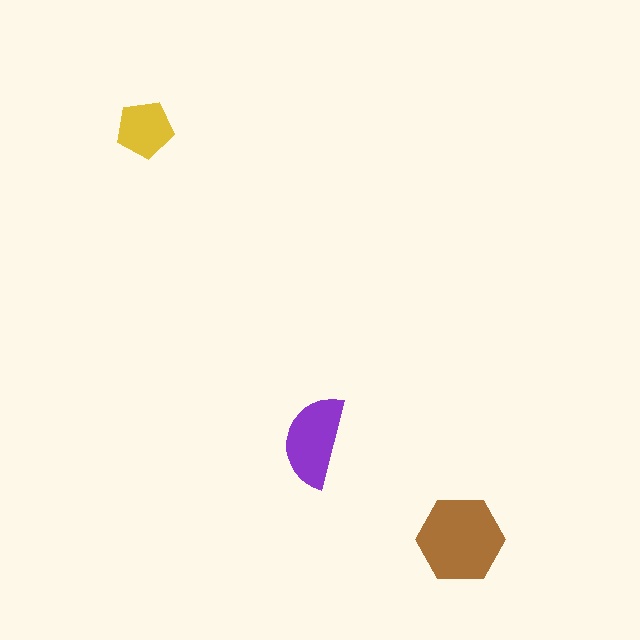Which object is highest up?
The yellow pentagon is topmost.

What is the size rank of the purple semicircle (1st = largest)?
2nd.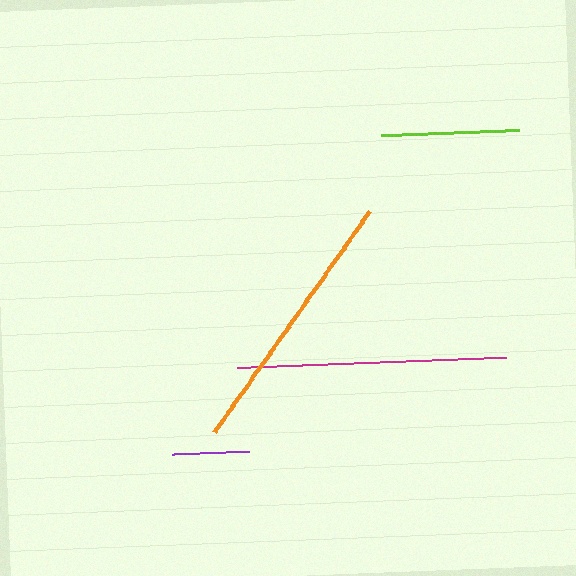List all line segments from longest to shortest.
From longest to shortest: orange, magenta, lime, purple.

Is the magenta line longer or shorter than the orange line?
The orange line is longer than the magenta line.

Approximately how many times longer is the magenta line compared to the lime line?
The magenta line is approximately 1.9 times the length of the lime line.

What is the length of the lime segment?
The lime segment is approximately 139 pixels long.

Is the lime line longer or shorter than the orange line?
The orange line is longer than the lime line.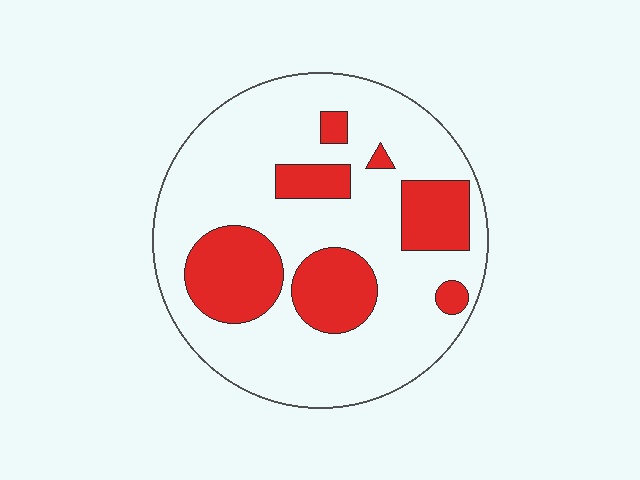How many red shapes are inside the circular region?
7.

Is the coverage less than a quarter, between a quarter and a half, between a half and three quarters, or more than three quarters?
Between a quarter and a half.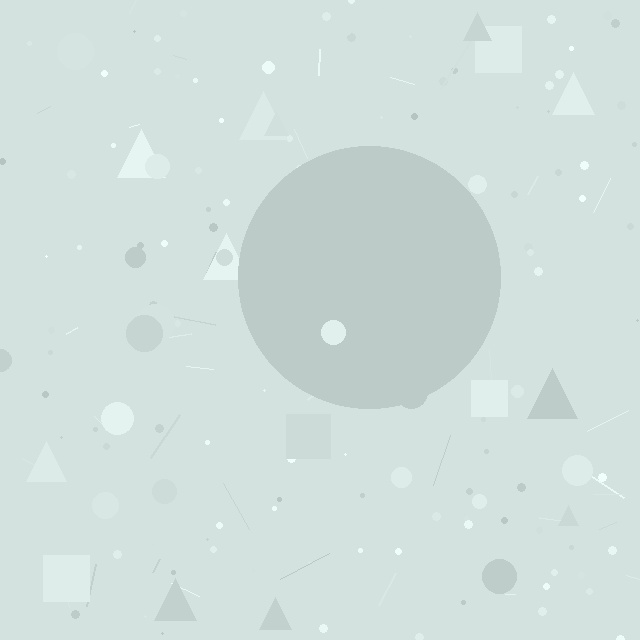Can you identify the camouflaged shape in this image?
The camouflaged shape is a circle.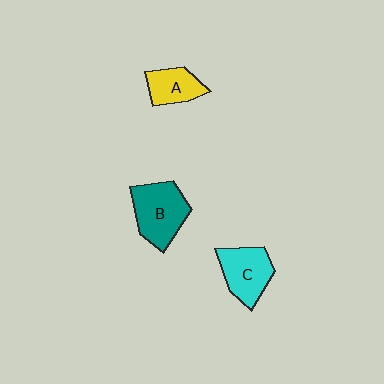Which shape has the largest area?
Shape B (teal).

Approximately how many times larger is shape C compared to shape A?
Approximately 1.4 times.